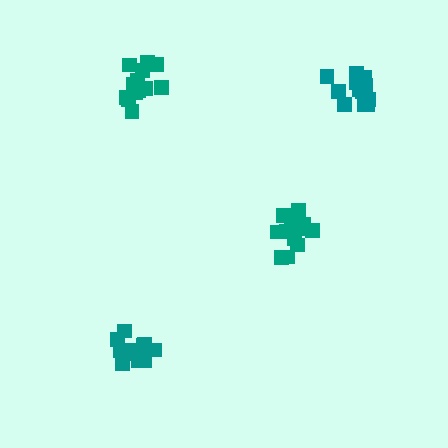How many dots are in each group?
Group 1: 18 dots, Group 2: 13 dots, Group 3: 13 dots, Group 4: 13 dots (57 total).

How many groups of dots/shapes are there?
There are 4 groups.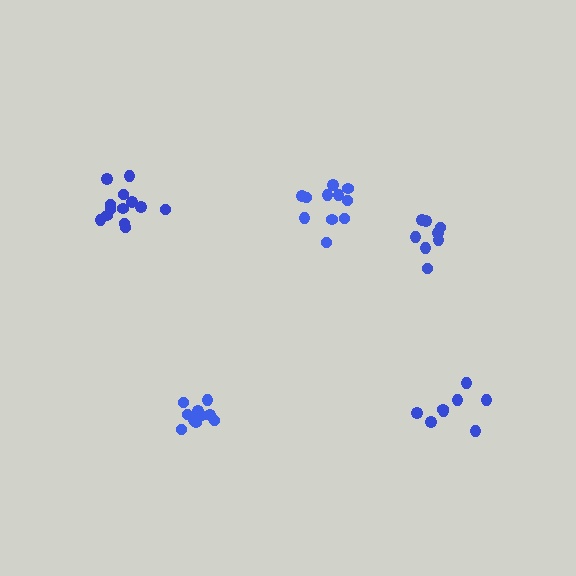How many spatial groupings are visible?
There are 5 spatial groupings.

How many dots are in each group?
Group 1: 13 dots, Group 2: 11 dots, Group 3: 11 dots, Group 4: 8 dots, Group 5: 8 dots (51 total).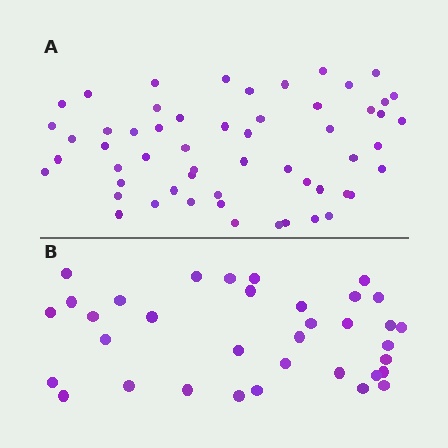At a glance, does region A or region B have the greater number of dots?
Region A (the top region) has more dots.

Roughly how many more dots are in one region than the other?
Region A has approximately 20 more dots than region B.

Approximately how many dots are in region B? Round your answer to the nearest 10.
About 40 dots. (The exact count is 35, which rounds to 40.)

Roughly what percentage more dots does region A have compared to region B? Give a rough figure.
About 60% more.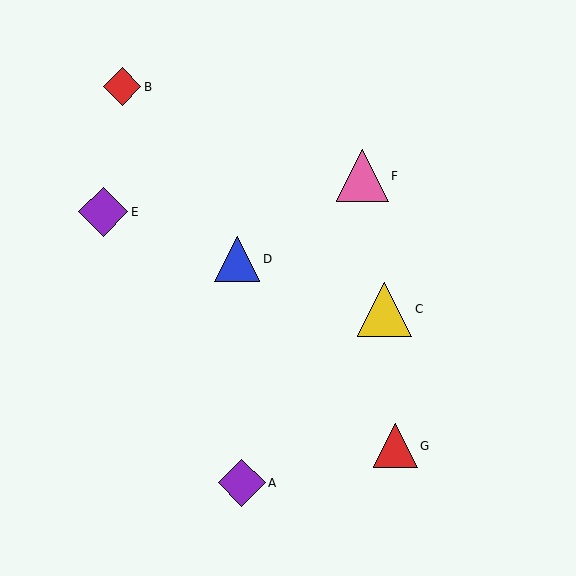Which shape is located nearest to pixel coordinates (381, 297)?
The yellow triangle (labeled C) at (385, 309) is nearest to that location.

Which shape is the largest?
The yellow triangle (labeled C) is the largest.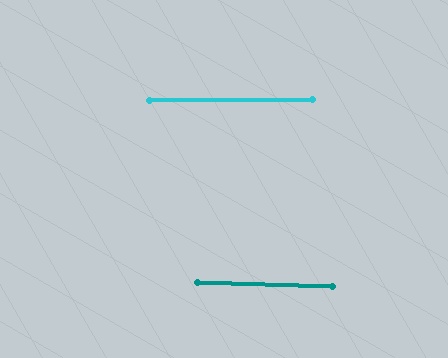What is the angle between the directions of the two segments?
Approximately 2 degrees.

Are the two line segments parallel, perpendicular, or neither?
Parallel — their directions differ by only 1.8°.